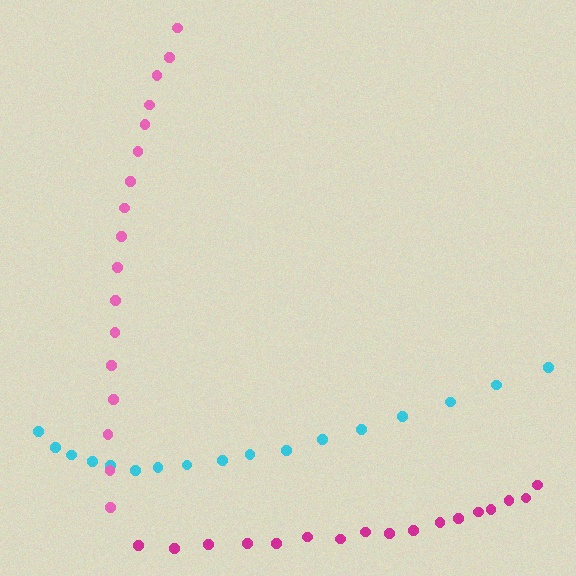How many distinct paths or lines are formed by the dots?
There are 3 distinct paths.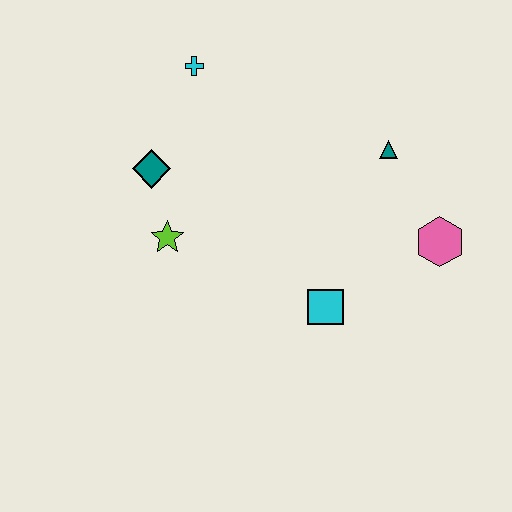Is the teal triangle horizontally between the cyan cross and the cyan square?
No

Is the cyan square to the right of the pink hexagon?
No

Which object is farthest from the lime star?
The pink hexagon is farthest from the lime star.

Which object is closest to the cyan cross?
The teal diamond is closest to the cyan cross.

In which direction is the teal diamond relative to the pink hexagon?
The teal diamond is to the left of the pink hexagon.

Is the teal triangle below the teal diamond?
No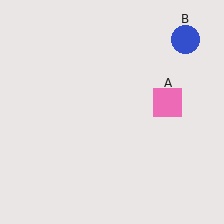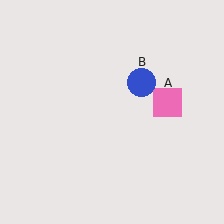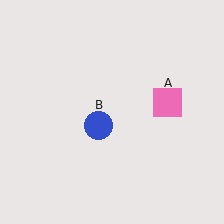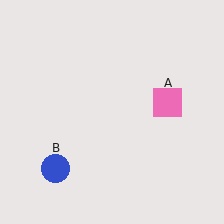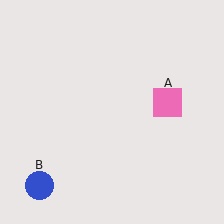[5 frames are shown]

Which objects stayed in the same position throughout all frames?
Pink square (object A) remained stationary.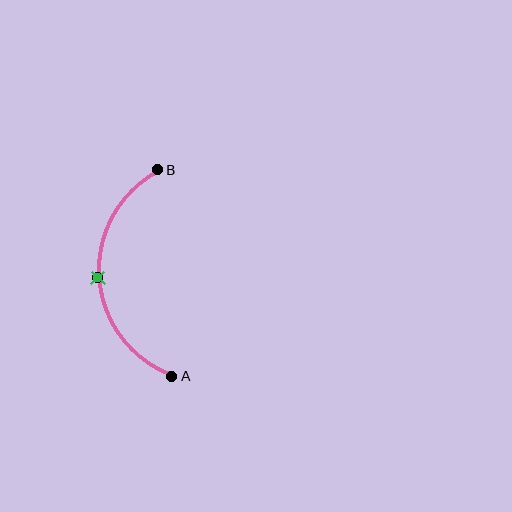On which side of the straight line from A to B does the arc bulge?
The arc bulges to the left of the straight line connecting A and B.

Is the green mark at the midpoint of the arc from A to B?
Yes. The green mark lies on the arc at equal arc-length from both A and B — it is the arc midpoint.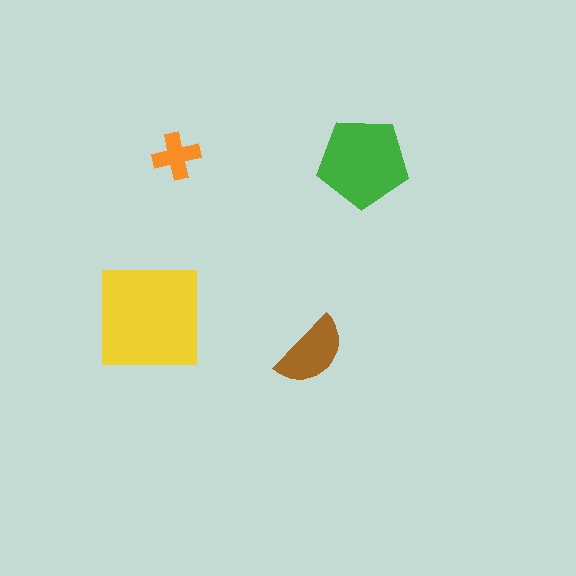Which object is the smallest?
The orange cross.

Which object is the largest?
The yellow square.